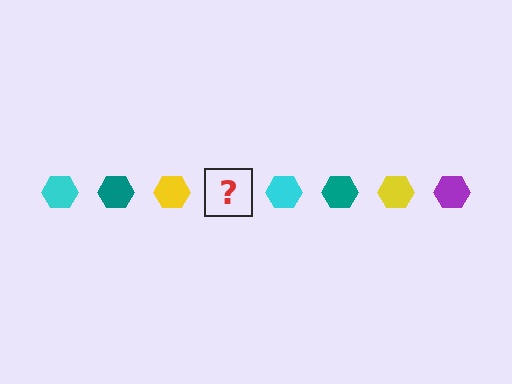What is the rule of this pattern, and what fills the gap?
The rule is that the pattern cycles through cyan, teal, yellow, purple hexagons. The gap should be filled with a purple hexagon.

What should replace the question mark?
The question mark should be replaced with a purple hexagon.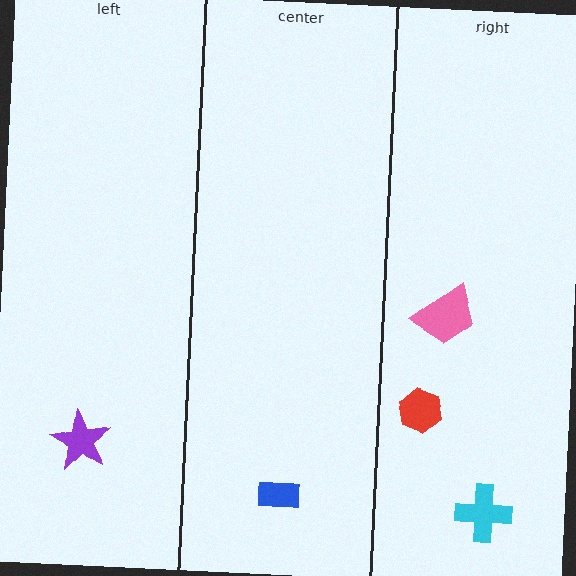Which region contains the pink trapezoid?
The right region.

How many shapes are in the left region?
1.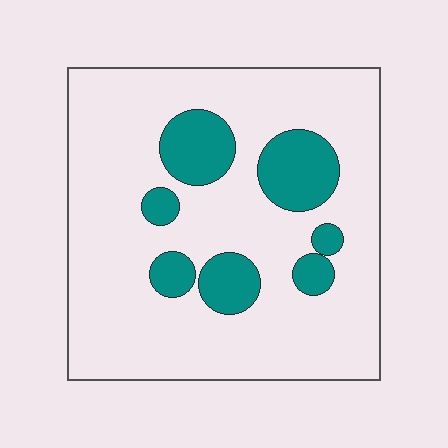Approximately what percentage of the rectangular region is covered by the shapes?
Approximately 20%.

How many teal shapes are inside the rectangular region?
7.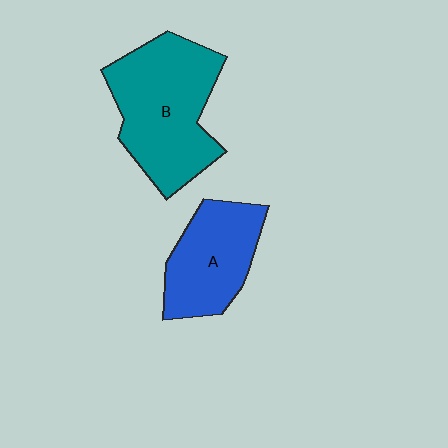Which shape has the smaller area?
Shape A (blue).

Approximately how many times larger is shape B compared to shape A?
Approximately 1.5 times.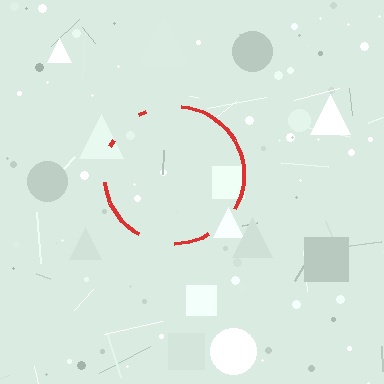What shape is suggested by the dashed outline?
The dashed outline suggests a circle.